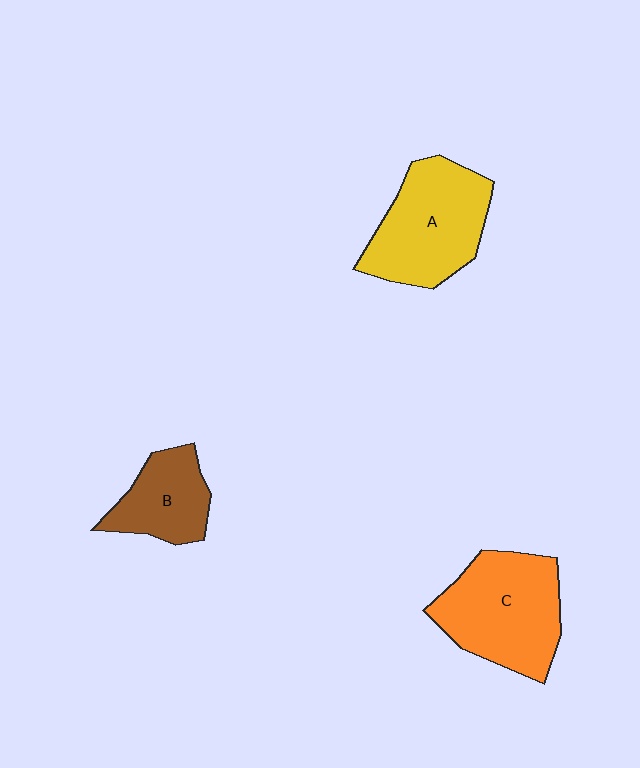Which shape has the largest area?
Shape C (orange).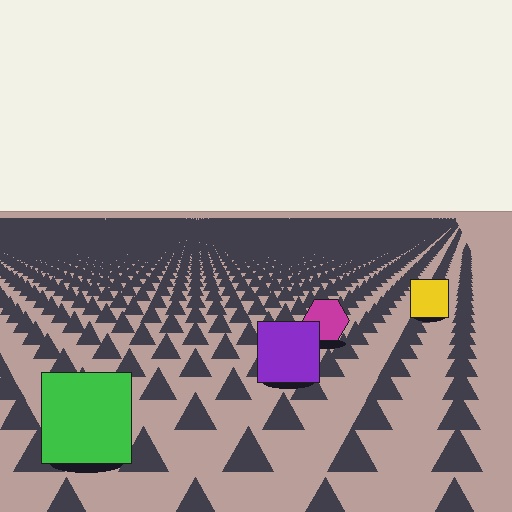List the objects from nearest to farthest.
From nearest to farthest: the green square, the purple square, the magenta hexagon, the yellow square.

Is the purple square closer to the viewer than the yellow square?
Yes. The purple square is closer — you can tell from the texture gradient: the ground texture is coarser near it.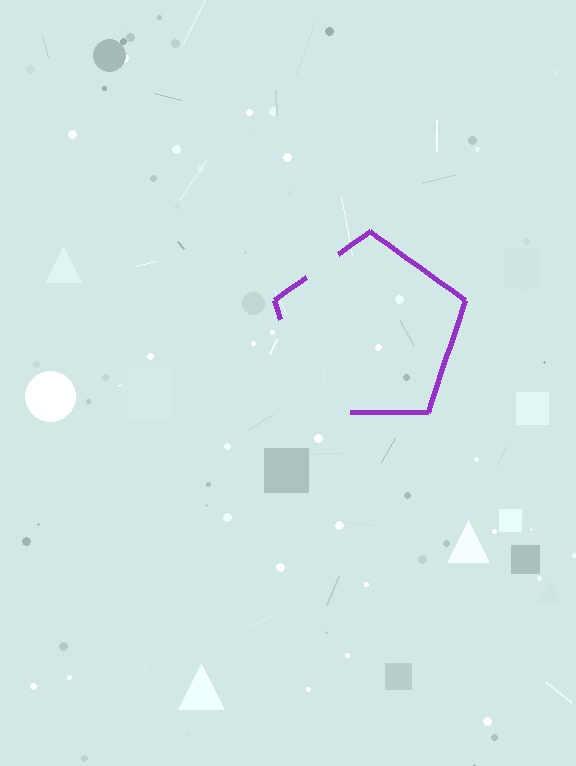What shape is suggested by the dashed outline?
The dashed outline suggests a pentagon.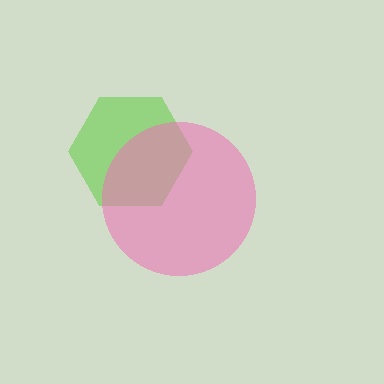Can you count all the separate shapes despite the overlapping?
Yes, there are 2 separate shapes.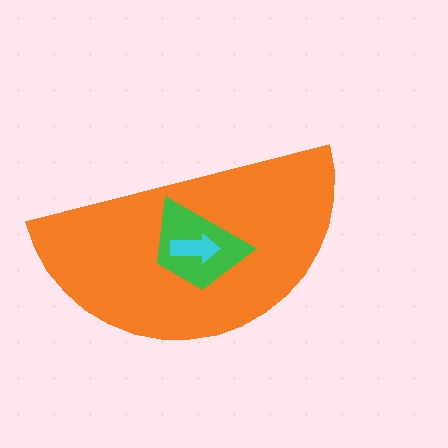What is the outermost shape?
The orange semicircle.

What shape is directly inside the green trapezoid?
The cyan arrow.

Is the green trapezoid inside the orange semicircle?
Yes.